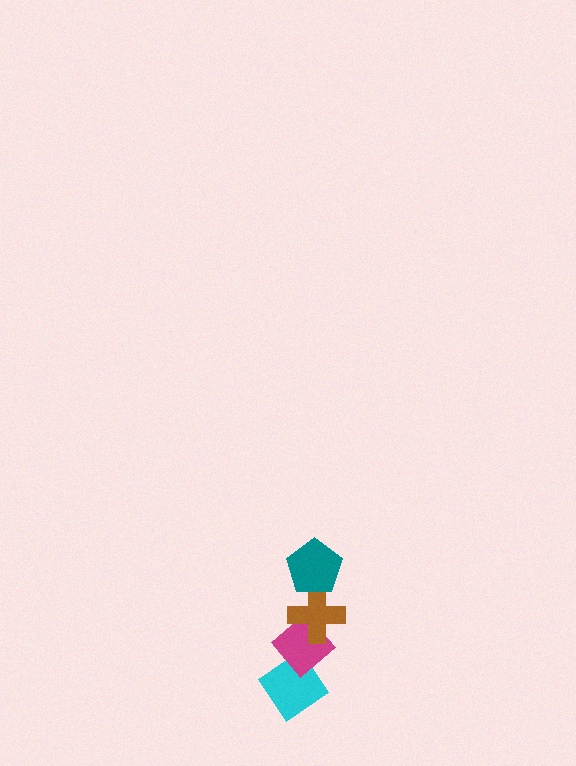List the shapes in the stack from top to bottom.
From top to bottom: the teal pentagon, the brown cross, the magenta diamond, the cyan diamond.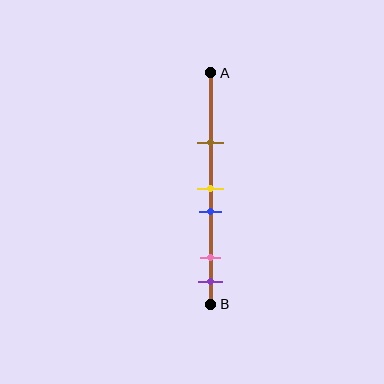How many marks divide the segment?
There are 5 marks dividing the segment.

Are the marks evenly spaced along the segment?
No, the marks are not evenly spaced.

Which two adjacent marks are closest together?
The yellow and blue marks are the closest adjacent pair.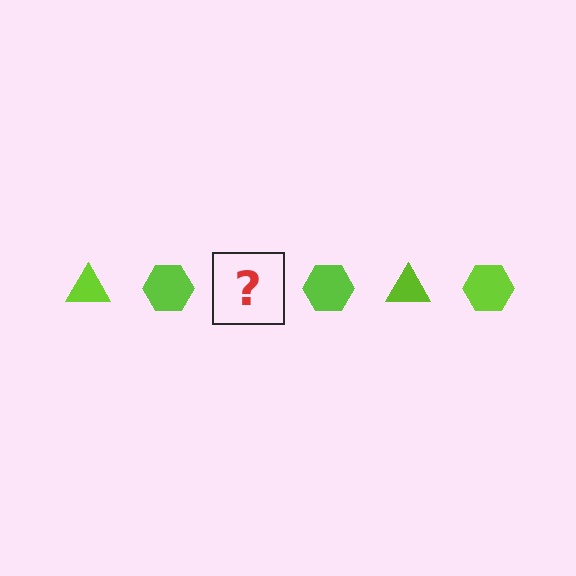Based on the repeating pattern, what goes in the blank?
The blank should be a lime triangle.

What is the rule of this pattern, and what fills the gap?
The rule is that the pattern cycles through triangle, hexagon shapes in lime. The gap should be filled with a lime triangle.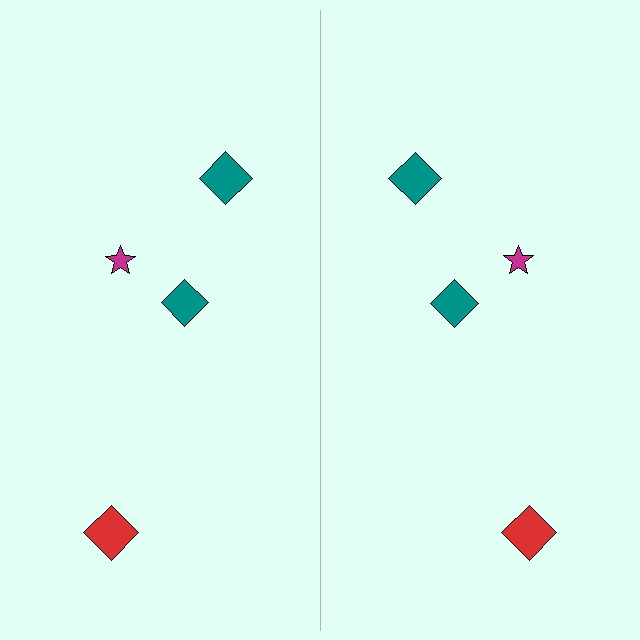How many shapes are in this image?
There are 8 shapes in this image.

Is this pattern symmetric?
Yes, this pattern has bilateral (reflection) symmetry.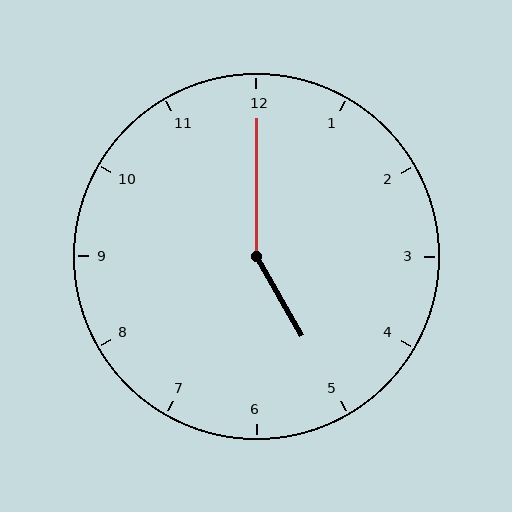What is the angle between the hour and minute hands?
Approximately 150 degrees.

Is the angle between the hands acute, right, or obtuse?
It is obtuse.